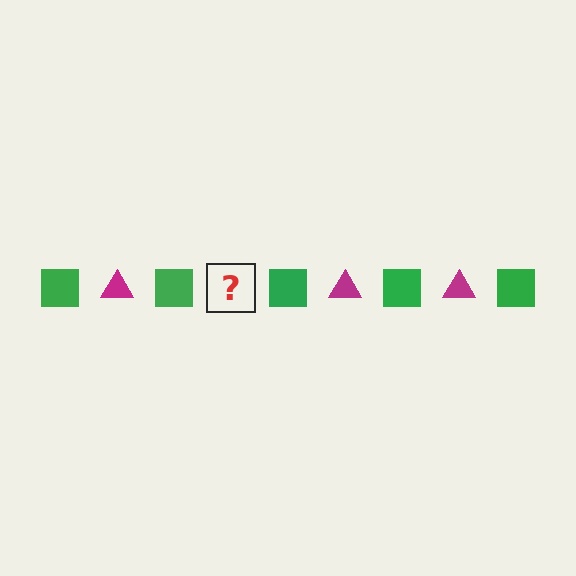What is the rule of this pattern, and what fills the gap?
The rule is that the pattern alternates between green square and magenta triangle. The gap should be filled with a magenta triangle.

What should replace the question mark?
The question mark should be replaced with a magenta triangle.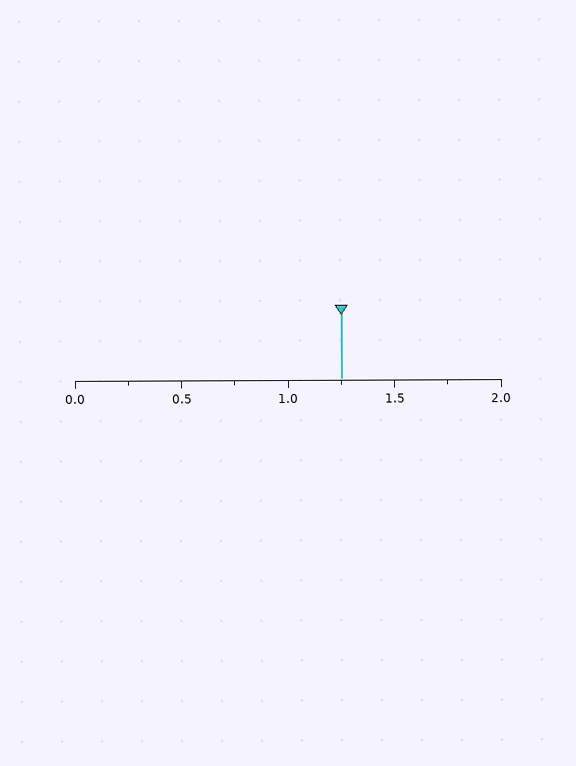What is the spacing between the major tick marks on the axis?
The major ticks are spaced 0.5 apart.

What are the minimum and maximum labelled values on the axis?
The axis runs from 0.0 to 2.0.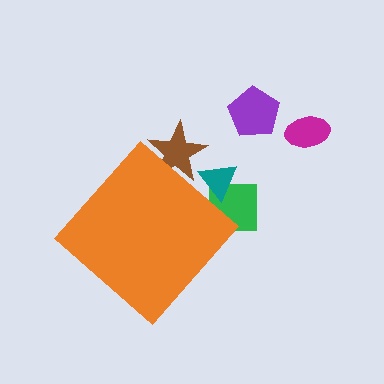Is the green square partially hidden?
Yes, the green square is partially hidden behind the orange diamond.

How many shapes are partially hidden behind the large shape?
3 shapes are partially hidden.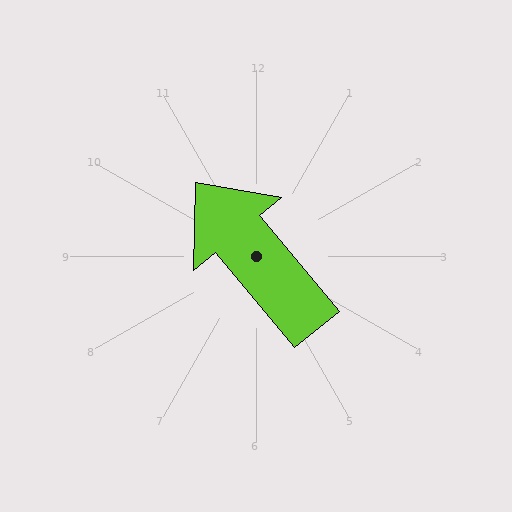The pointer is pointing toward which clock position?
Roughly 11 o'clock.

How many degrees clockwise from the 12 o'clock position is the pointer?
Approximately 320 degrees.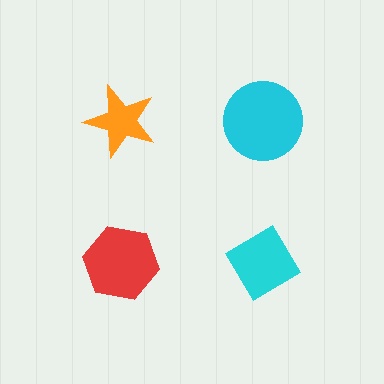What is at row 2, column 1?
A red hexagon.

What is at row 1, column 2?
A cyan circle.